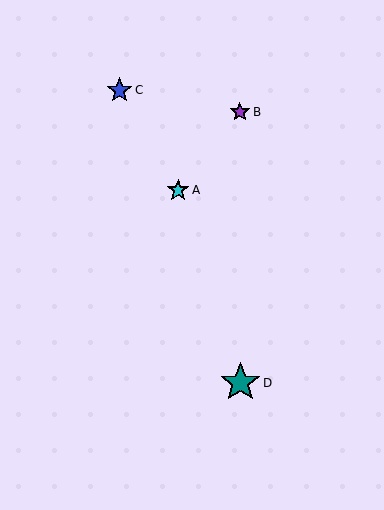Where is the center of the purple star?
The center of the purple star is at (240, 112).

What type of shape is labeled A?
Shape A is a cyan star.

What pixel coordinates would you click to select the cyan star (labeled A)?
Click at (178, 190) to select the cyan star A.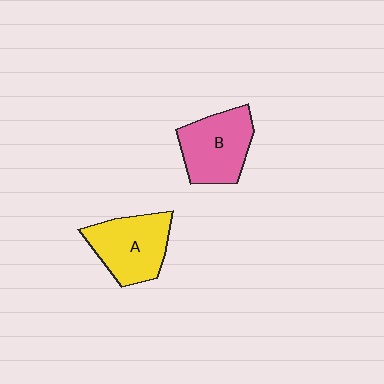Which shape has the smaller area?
Shape B (pink).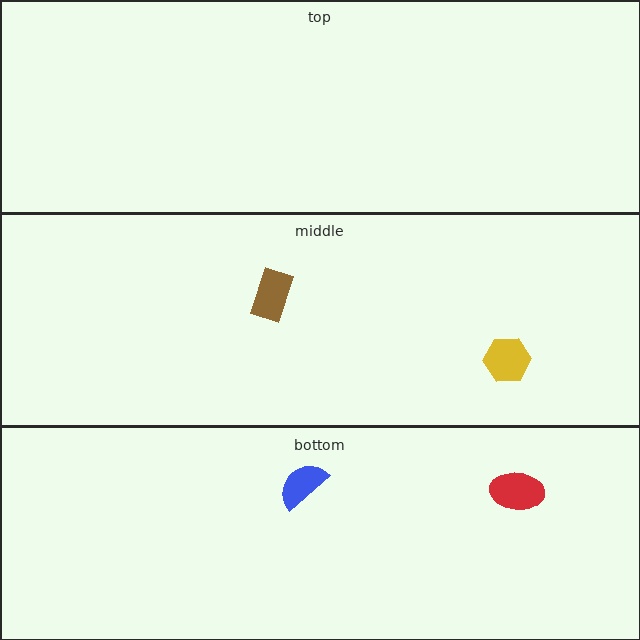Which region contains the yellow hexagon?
The middle region.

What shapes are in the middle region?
The yellow hexagon, the brown rectangle.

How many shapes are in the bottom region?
2.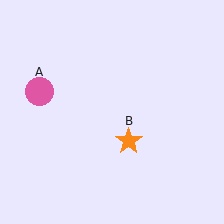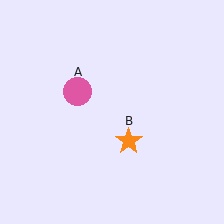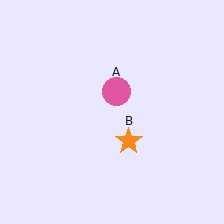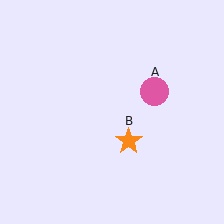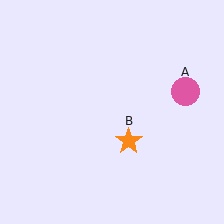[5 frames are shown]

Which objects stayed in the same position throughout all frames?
Orange star (object B) remained stationary.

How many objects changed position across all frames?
1 object changed position: pink circle (object A).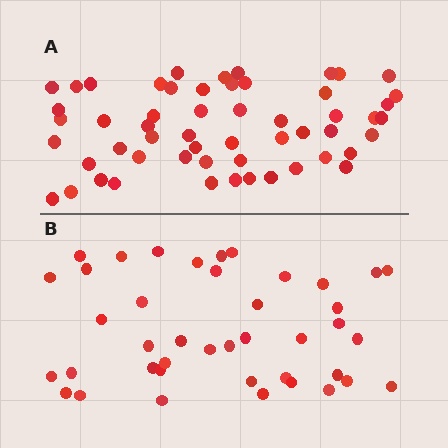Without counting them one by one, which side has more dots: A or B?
Region A (the top region) has more dots.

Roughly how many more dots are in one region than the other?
Region A has approximately 15 more dots than region B.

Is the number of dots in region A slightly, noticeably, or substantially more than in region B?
Region A has noticeably more, but not dramatically so. The ratio is roughly 1.3 to 1.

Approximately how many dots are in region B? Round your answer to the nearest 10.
About 40 dots. (The exact count is 41, which rounds to 40.)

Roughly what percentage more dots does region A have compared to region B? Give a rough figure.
About 35% more.